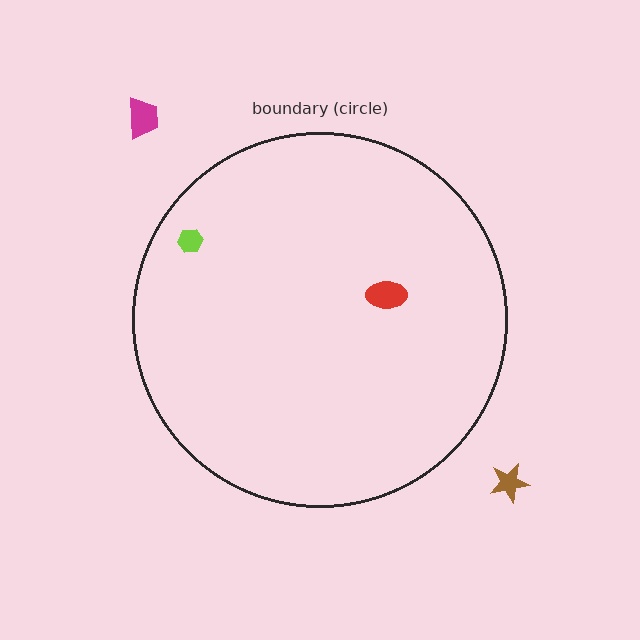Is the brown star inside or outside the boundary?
Outside.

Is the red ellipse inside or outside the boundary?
Inside.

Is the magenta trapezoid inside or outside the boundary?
Outside.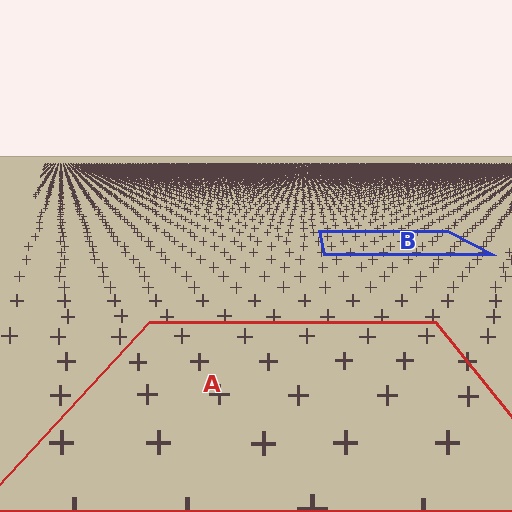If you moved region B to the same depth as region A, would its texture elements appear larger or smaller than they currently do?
They would appear larger. At a closer depth, the same texture elements are projected at a bigger on-screen size.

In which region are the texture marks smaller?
The texture marks are smaller in region B, because it is farther away.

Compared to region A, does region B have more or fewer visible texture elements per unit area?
Region B has more texture elements per unit area — they are packed more densely because it is farther away.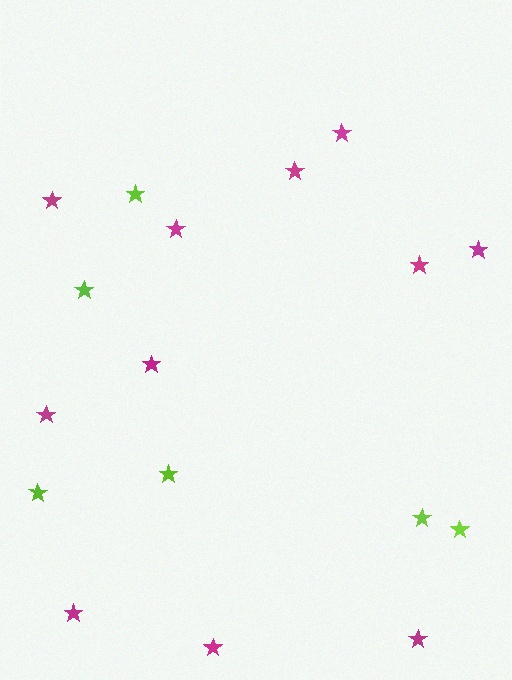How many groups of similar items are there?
There are 2 groups: one group of magenta stars (11) and one group of lime stars (6).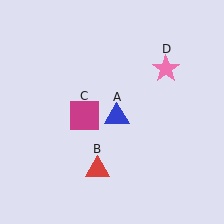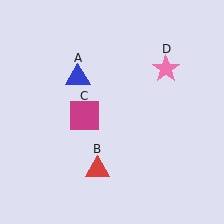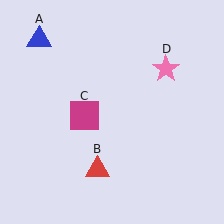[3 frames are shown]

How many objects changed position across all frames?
1 object changed position: blue triangle (object A).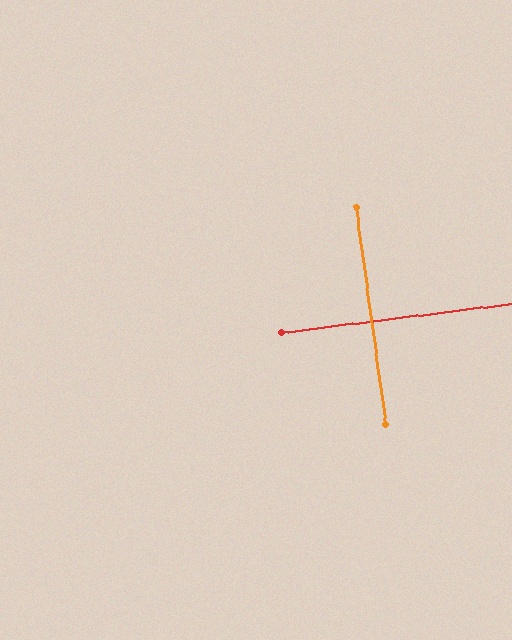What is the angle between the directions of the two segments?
Approximately 90 degrees.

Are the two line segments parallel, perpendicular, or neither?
Perpendicular — they meet at approximately 90°.